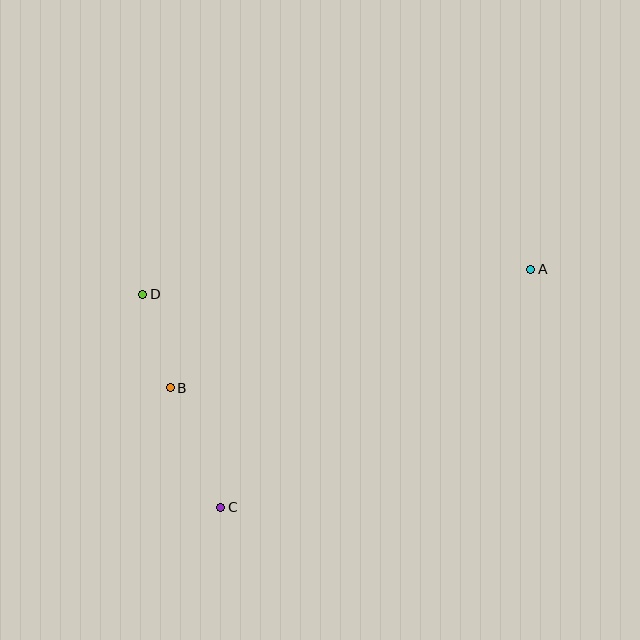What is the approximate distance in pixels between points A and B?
The distance between A and B is approximately 379 pixels.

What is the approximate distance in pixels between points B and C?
The distance between B and C is approximately 130 pixels.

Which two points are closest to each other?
Points B and D are closest to each other.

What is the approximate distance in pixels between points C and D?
The distance between C and D is approximately 227 pixels.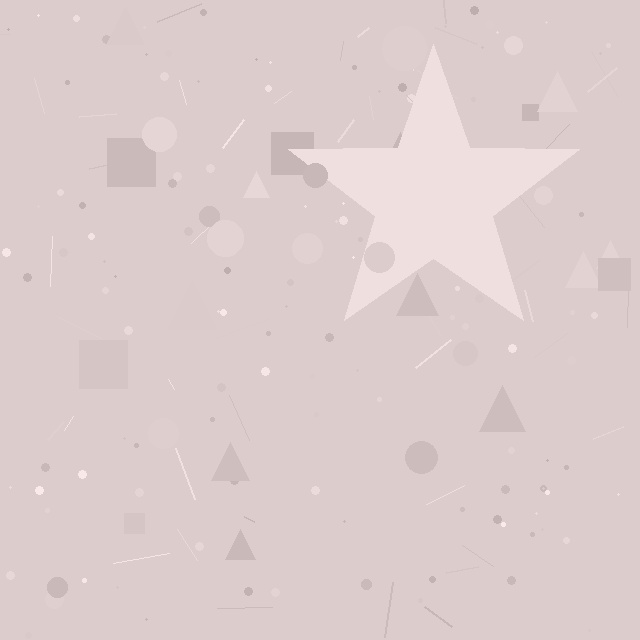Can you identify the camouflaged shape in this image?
The camouflaged shape is a star.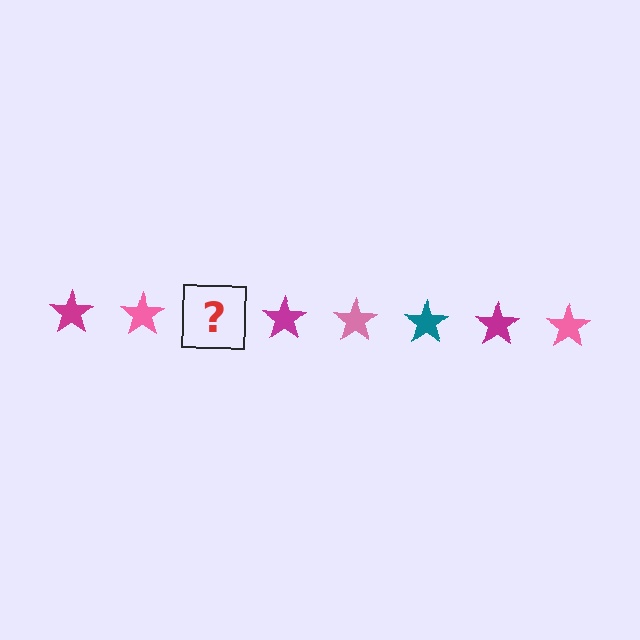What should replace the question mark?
The question mark should be replaced with a teal star.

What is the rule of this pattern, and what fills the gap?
The rule is that the pattern cycles through magenta, pink, teal stars. The gap should be filled with a teal star.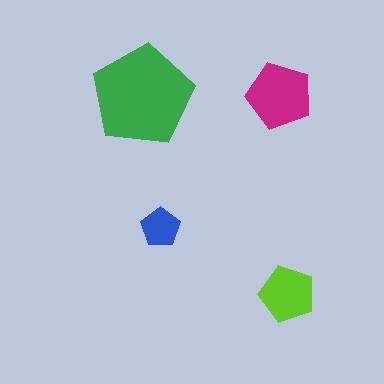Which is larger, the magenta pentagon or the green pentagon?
The green one.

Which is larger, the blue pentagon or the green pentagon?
The green one.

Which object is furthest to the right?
The lime pentagon is rightmost.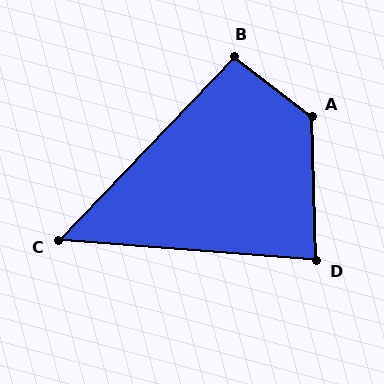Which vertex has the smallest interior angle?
C, at approximately 51 degrees.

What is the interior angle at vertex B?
Approximately 96 degrees (obtuse).